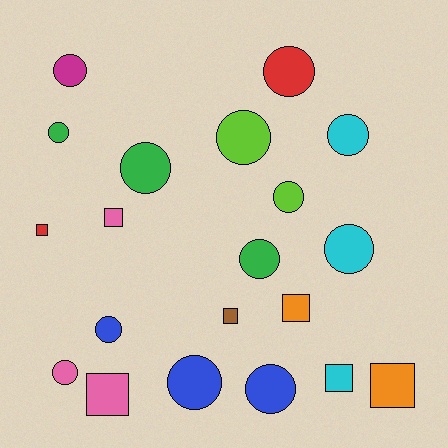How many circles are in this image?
There are 13 circles.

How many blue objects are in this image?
There are 3 blue objects.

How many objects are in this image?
There are 20 objects.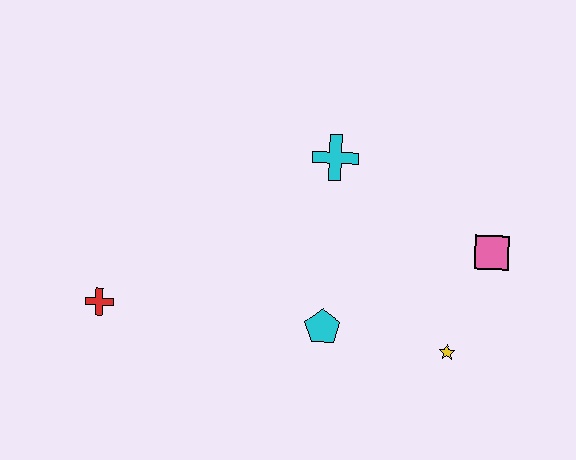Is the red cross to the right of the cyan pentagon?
No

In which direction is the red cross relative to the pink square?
The red cross is to the left of the pink square.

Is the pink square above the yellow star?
Yes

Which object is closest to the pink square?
The yellow star is closest to the pink square.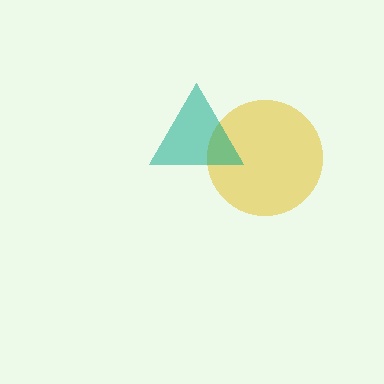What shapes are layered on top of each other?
The layered shapes are: a yellow circle, a teal triangle.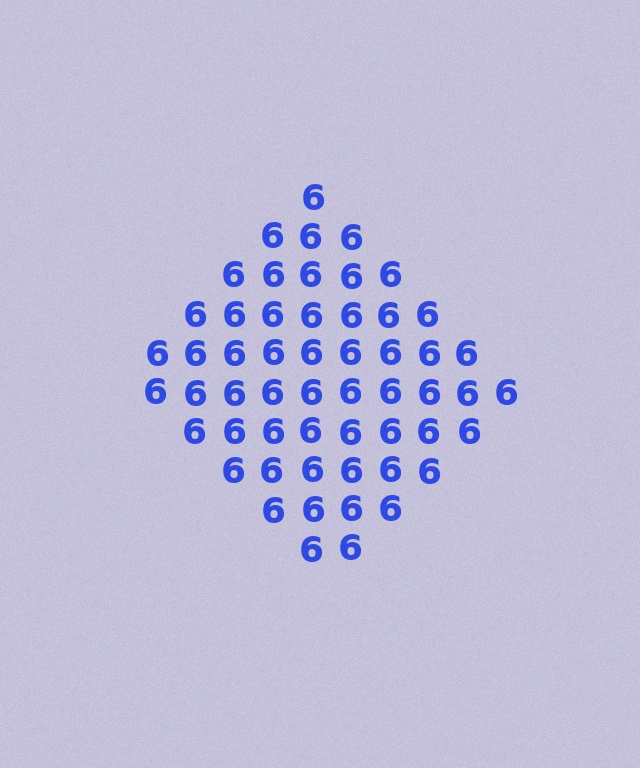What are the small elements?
The small elements are digit 6's.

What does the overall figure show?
The overall figure shows a diamond.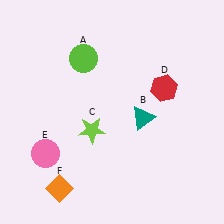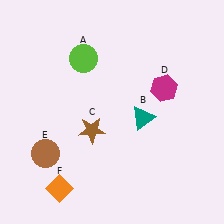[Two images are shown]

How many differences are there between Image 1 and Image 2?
There are 3 differences between the two images.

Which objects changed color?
C changed from lime to brown. D changed from red to magenta. E changed from pink to brown.